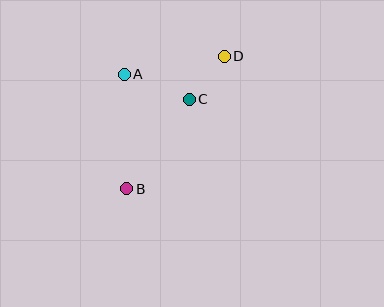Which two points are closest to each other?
Points C and D are closest to each other.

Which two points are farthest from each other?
Points B and D are farthest from each other.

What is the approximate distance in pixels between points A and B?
The distance between A and B is approximately 115 pixels.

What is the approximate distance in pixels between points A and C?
The distance between A and C is approximately 70 pixels.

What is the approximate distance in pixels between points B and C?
The distance between B and C is approximately 109 pixels.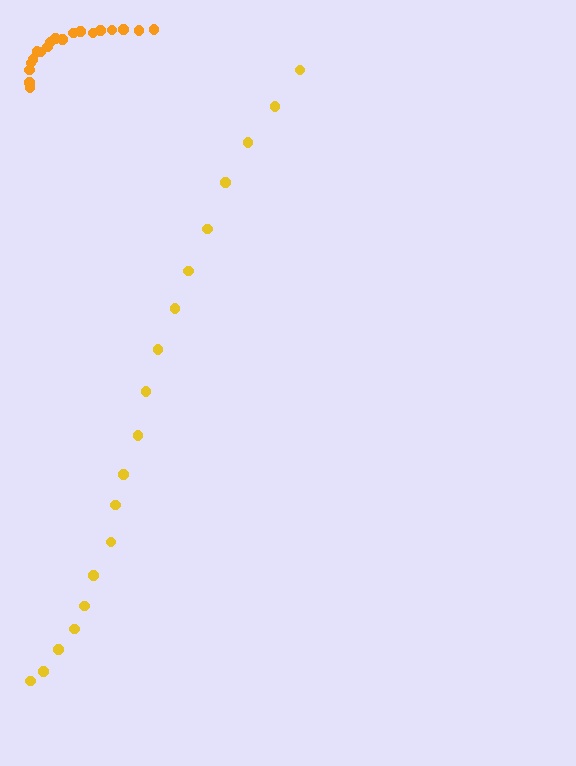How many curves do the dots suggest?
There are 2 distinct paths.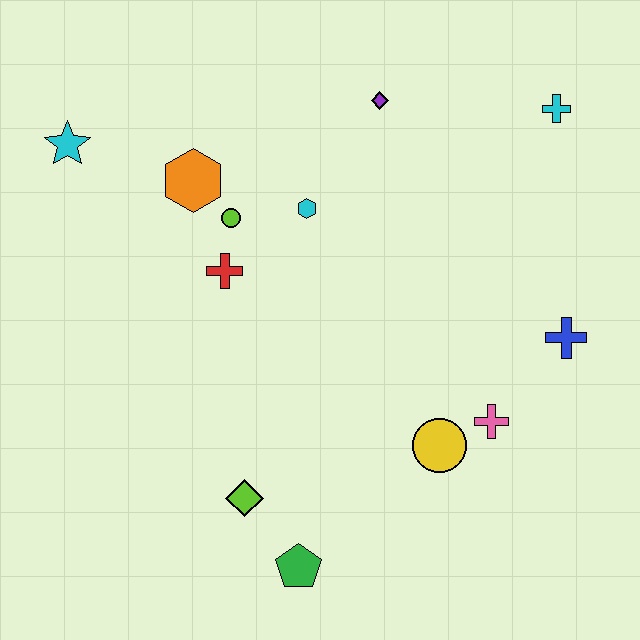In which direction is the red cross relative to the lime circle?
The red cross is below the lime circle.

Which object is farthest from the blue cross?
The cyan star is farthest from the blue cross.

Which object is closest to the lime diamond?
The green pentagon is closest to the lime diamond.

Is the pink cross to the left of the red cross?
No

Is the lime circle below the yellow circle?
No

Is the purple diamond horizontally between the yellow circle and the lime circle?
Yes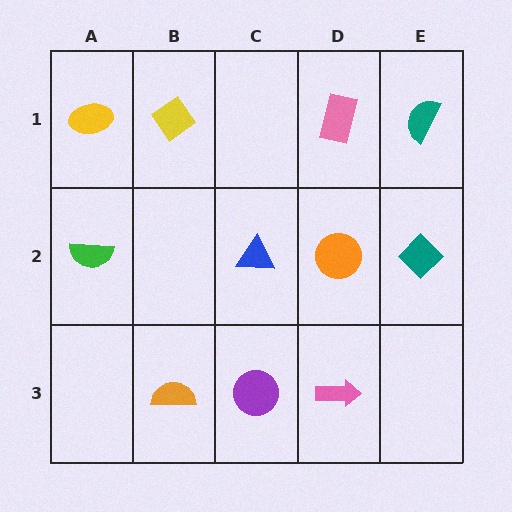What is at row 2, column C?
A blue triangle.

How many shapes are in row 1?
4 shapes.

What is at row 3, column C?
A purple circle.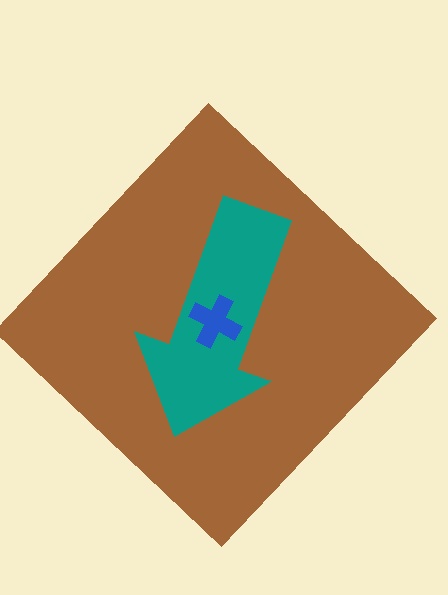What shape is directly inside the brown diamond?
The teal arrow.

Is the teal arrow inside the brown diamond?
Yes.